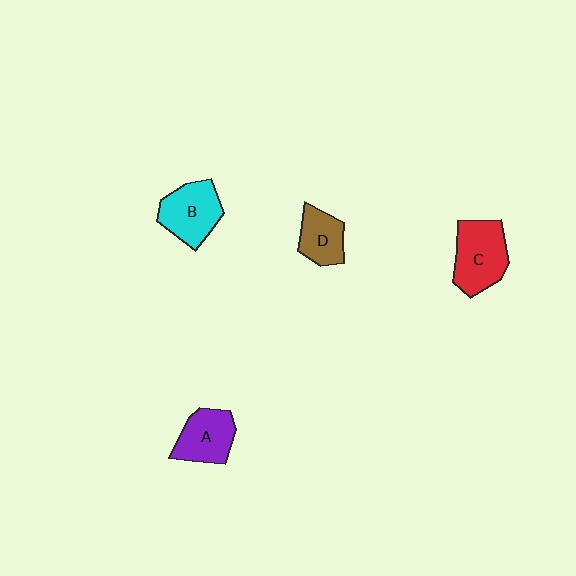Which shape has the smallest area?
Shape D (brown).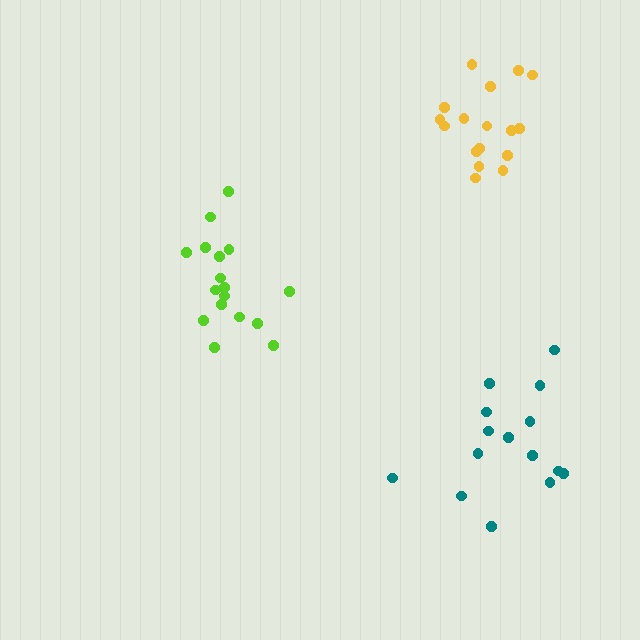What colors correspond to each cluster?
The clusters are colored: teal, lime, yellow.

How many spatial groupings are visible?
There are 3 spatial groupings.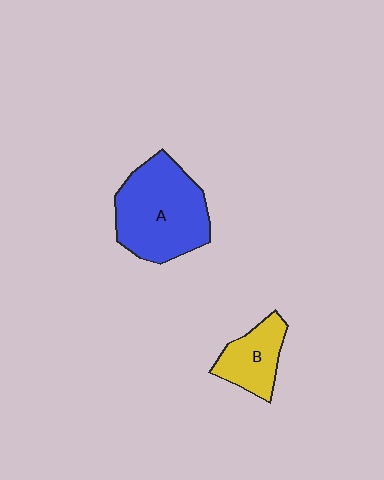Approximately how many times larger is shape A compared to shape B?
Approximately 2.1 times.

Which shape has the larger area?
Shape A (blue).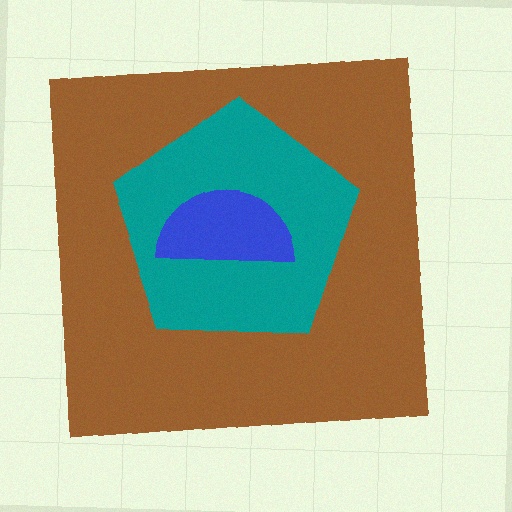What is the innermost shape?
The blue semicircle.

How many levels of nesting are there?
3.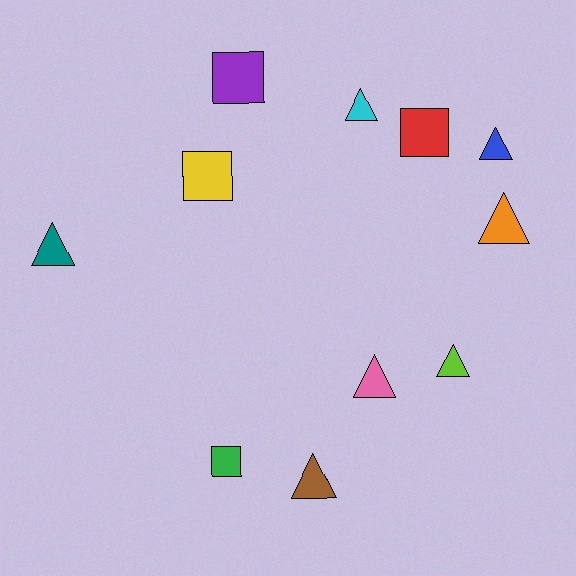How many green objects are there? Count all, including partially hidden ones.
There is 1 green object.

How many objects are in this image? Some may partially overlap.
There are 11 objects.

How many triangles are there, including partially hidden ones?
There are 7 triangles.